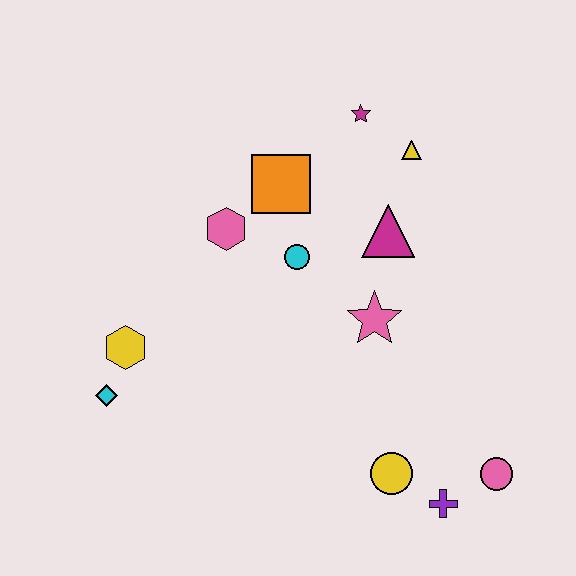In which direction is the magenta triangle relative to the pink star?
The magenta triangle is above the pink star.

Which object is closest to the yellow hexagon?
The cyan diamond is closest to the yellow hexagon.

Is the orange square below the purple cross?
No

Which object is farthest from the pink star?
The cyan diamond is farthest from the pink star.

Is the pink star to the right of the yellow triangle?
No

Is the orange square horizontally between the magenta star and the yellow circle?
No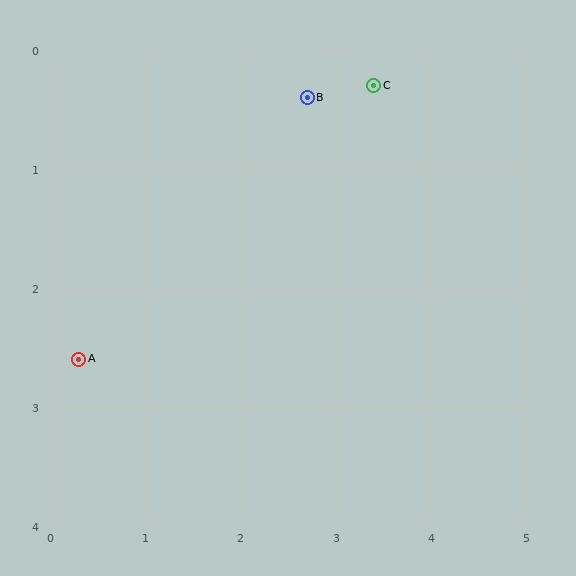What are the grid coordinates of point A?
Point A is at approximately (0.3, 2.6).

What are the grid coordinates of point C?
Point C is at approximately (3.4, 0.3).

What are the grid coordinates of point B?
Point B is at approximately (2.7, 0.4).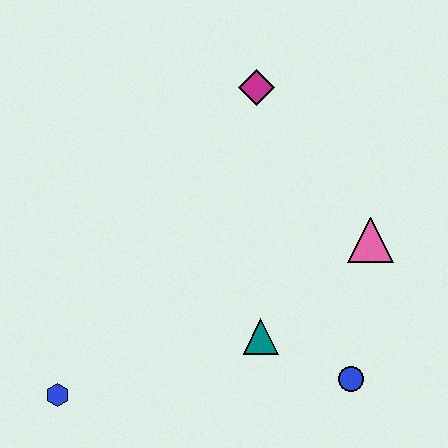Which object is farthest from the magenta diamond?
The blue hexagon is farthest from the magenta diamond.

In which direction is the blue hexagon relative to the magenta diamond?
The blue hexagon is below the magenta diamond.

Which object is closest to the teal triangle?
The blue circle is closest to the teal triangle.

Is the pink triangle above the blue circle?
Yes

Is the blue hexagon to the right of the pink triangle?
No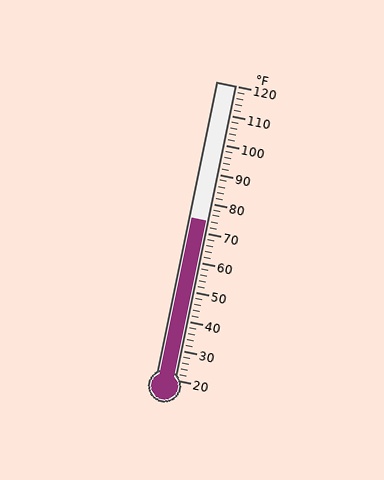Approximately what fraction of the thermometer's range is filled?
The thermometer is filled to approximately 55% of its range.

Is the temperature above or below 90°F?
The temperature is below 90°F.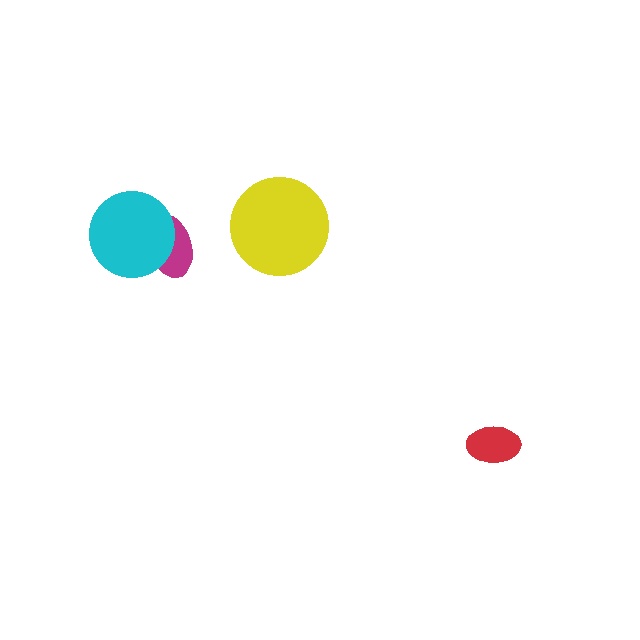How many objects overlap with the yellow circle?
0 objects overlap with the yellow circle.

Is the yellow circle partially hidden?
No, no other shape covers it.